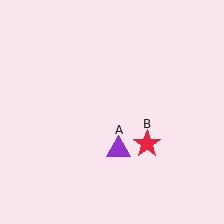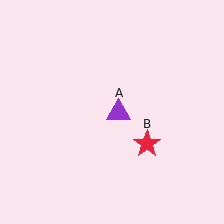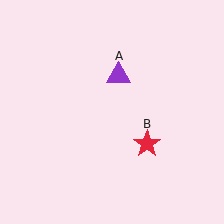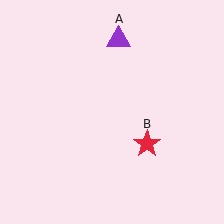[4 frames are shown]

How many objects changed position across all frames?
1 object changed position: purple triangle (object A).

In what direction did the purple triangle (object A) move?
The purple triangle (object A) moved up.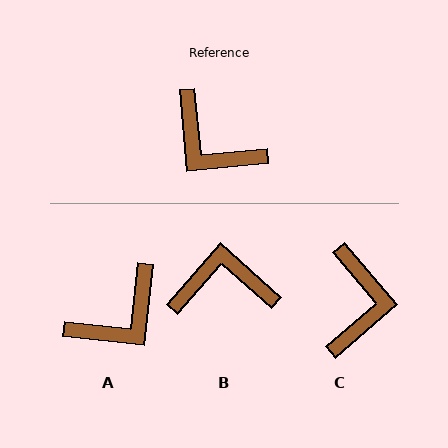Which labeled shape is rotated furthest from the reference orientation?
B, about 137 degrees away.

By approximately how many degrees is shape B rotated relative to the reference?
Approximately 137 degrees clockwise.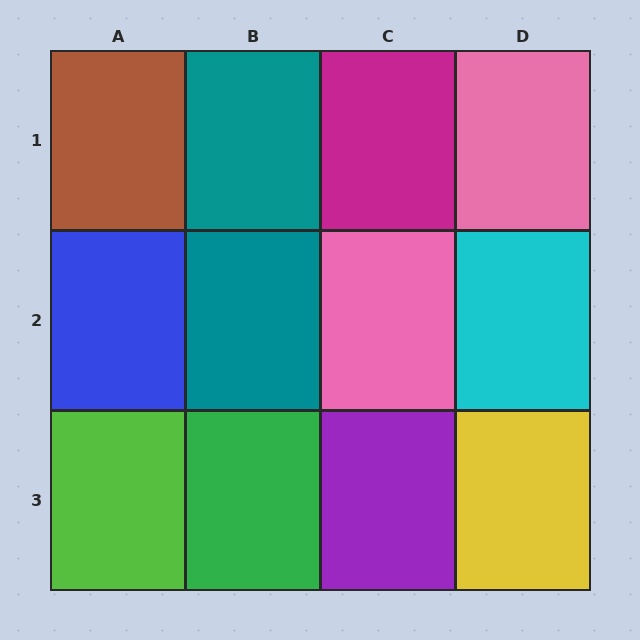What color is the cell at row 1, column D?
Pink.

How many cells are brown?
1 cell is brown.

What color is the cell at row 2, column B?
Teal.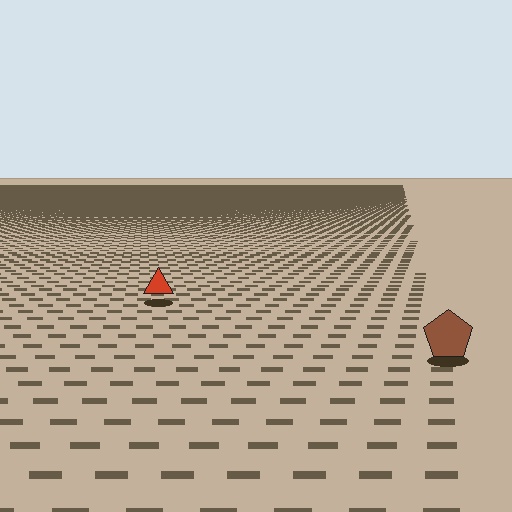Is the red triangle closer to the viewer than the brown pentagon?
No. The brown pentagon is closer — you can tell from the texture gradient: the ground texture is coarser near it.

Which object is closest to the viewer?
The brown pentagon is closest. The texture marks near it are larger and more spread out.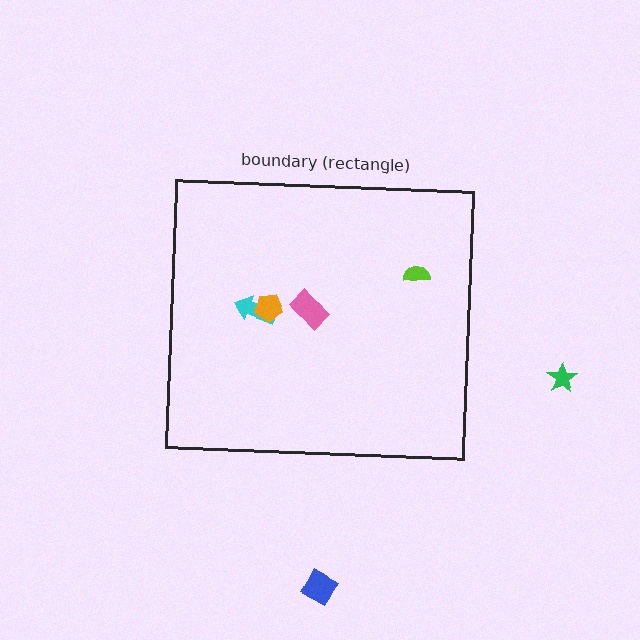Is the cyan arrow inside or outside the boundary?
Inside.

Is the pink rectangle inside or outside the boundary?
Inside.